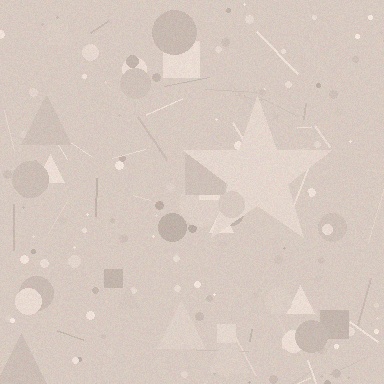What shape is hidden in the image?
A star is hidden in the image.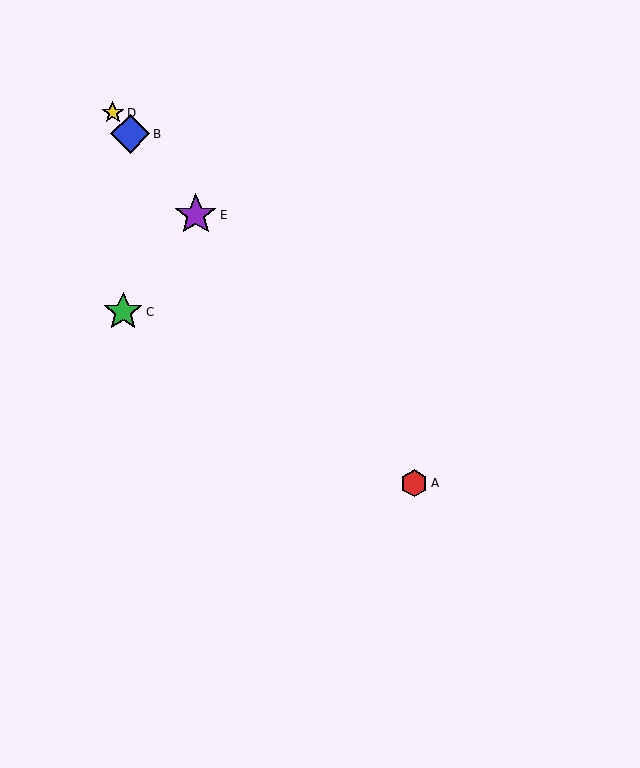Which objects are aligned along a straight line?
Objects A, B, D, E are aligned along a straight line.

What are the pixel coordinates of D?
Object D is at (113, 113).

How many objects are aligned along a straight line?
4 objects (A, B, D, E) are aligned along a straight line.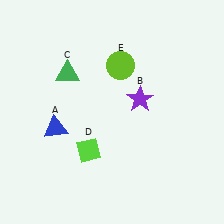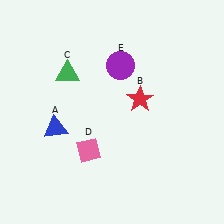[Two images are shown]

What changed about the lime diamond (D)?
In Image 1, D is lime. In Image 2, it changed to pink.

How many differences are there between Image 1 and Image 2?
There are 3 differences between the two images.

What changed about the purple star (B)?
In Image 1, B is purple. In Image 2, it changed to red.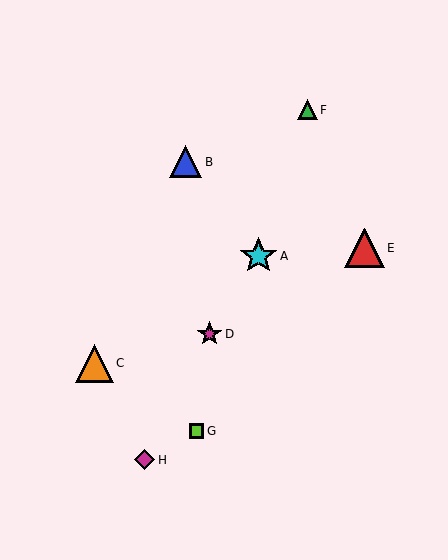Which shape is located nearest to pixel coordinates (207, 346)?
The magenta star (labeled D) at (210, 334) is nearest to that location.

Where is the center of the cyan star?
The center of the cyan star is at (259, 256).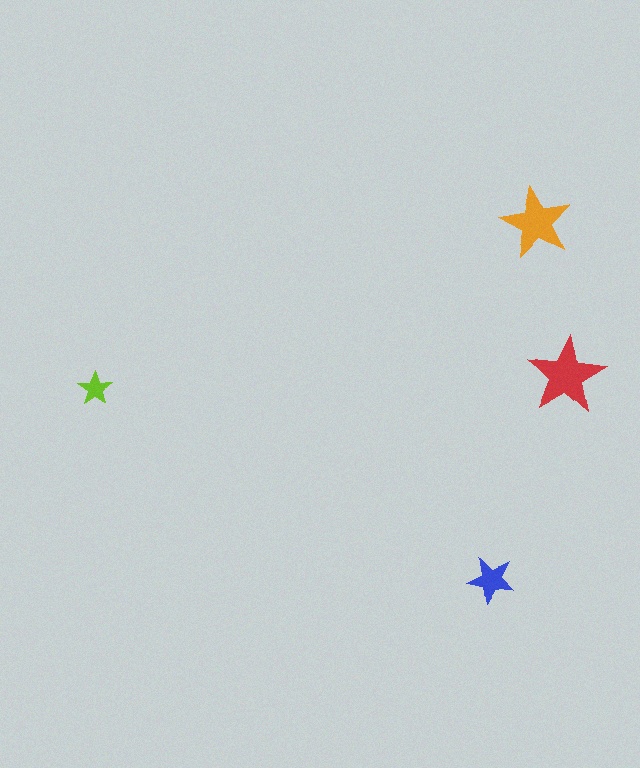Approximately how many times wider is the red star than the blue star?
About 1.5 times wider.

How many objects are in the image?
There are 4 objects in the image.